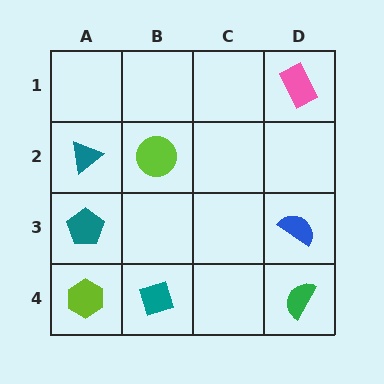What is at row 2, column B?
A lime circle.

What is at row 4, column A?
A lime hexagon.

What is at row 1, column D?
A pink rectangle.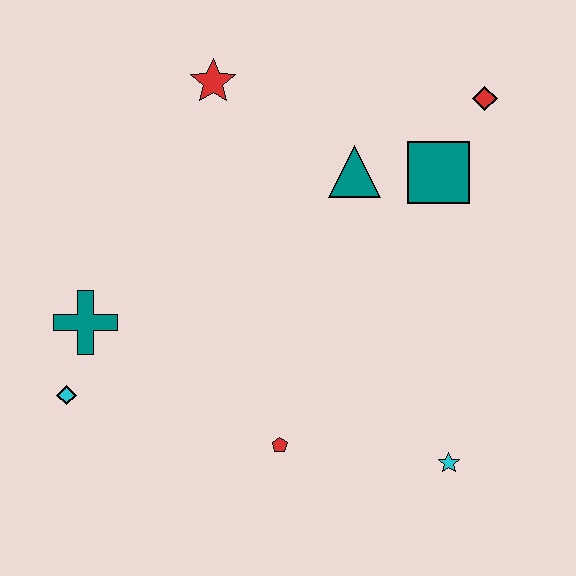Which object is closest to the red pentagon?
The cyan star is closest to the red pentagon.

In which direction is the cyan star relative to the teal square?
The cyan star is below the teal square.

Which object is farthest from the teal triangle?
The cyan diamond is farthest from the teal triangle.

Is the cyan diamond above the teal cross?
No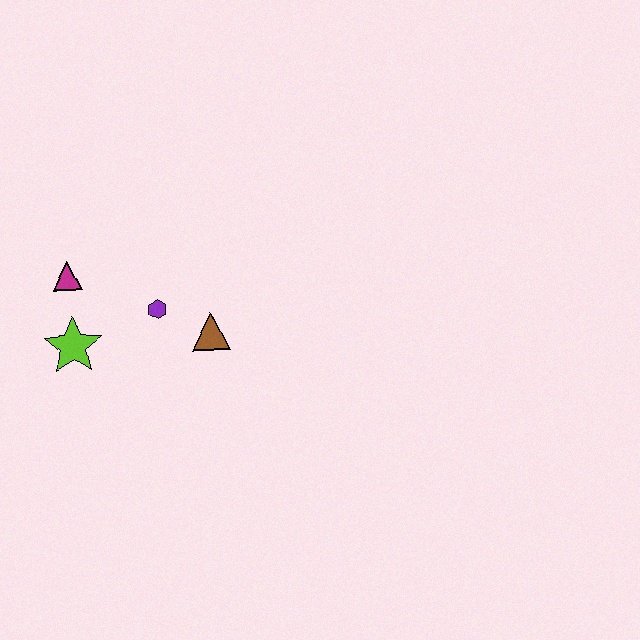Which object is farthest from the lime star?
The brown triangle is farthest from the lime star.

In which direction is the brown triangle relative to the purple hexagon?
The brown triangle is to the right of the purple hexagon.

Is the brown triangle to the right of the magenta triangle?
Yes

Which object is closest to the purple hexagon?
The brown triangle is closest to the purple hexagon.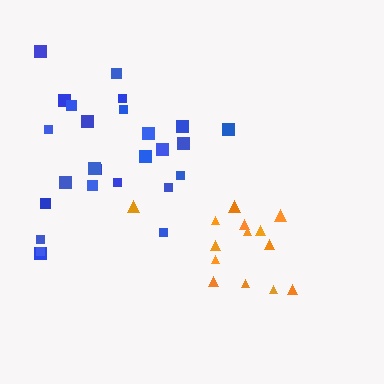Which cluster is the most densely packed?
Blue.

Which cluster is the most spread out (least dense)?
Orange.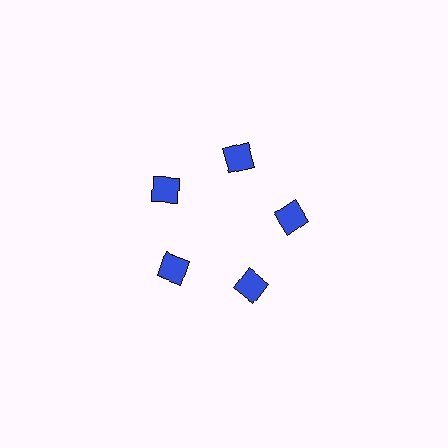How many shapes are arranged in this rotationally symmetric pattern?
There are 5 shapes, arranged in 5 groups of 1.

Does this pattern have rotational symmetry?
Yes, this pattern has 5-fold rotational symmetry. It looks the same after rotating 72 degrees around the center.